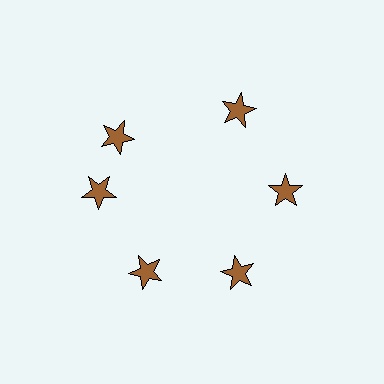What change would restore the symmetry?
The symmetry would be restored by rotating it back into even spacing with its neighbors so that all 6 stars sit at equal angles and equal distance from the center.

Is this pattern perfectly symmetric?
No. The 6 brown stars are arranged in a ring, but one element near the 11 o'clock position is rotated out of alignment along the ring, breaking the 6-fold rotational symmetry.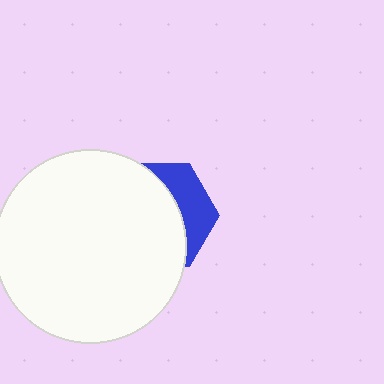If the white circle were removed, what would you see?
You would see the complete blue hexagon.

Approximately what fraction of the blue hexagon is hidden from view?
Roughly 68% of the blue hexagon is hidden behind the white circle.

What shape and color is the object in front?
The object in front is a white circle.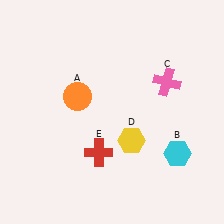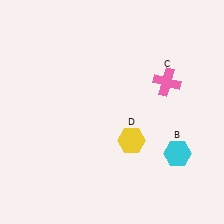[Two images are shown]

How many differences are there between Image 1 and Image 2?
There are 2 differences between the two images.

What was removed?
The red cross (E), the orange circle (A) were removed in Image 2.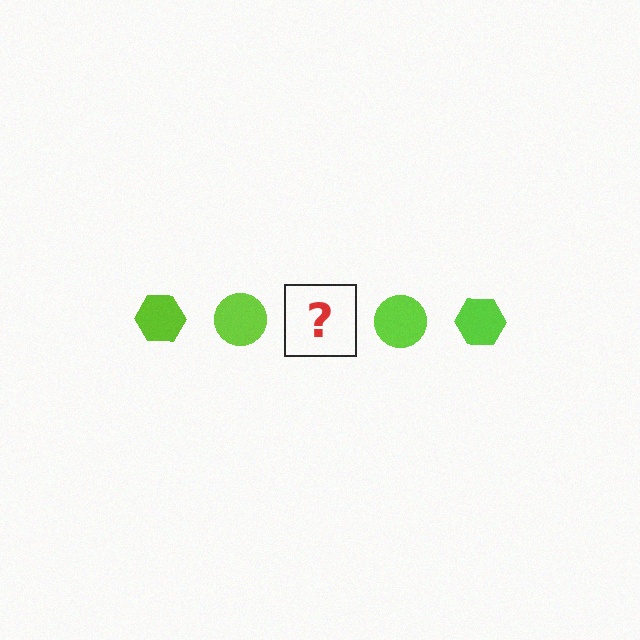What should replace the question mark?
The question mark should be replaced with a lime hexagon.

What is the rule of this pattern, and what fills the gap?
The rule is that the pattern cycles through hexagon, circle shapes in lime. The gap should be filled with a lime hexagon.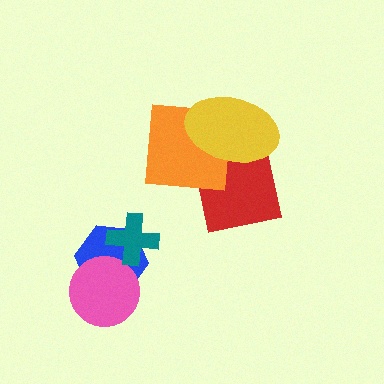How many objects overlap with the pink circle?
1 object overlaps with the pink circle.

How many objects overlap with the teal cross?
1 object overlaps with the teal cross.